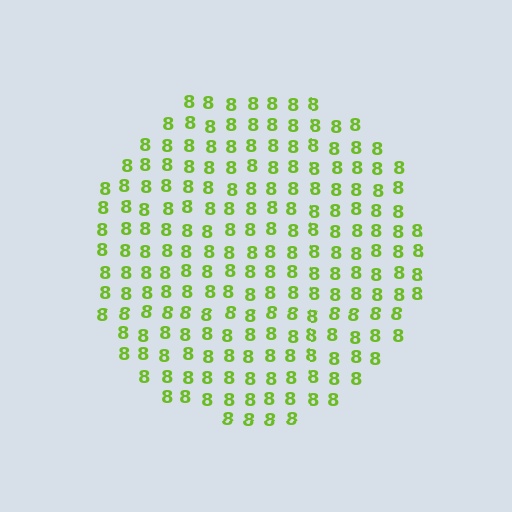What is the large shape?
The large shape is a circle.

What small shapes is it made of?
It is made of small digit 8's.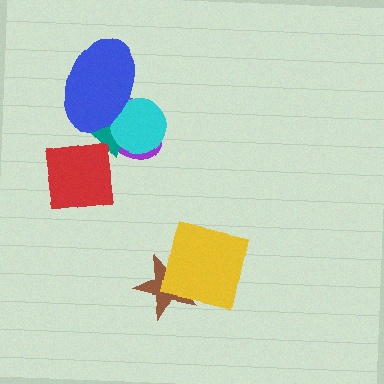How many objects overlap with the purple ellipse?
3 objects overlap with the purple ellipse.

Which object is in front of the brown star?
The yellow square is in front of the brown star.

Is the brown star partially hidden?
Yes, it is partially covered by another shape.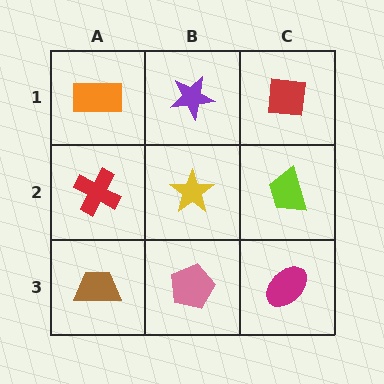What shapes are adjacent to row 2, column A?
An orange rectangle (row 1, column A), a brown trapezoid (row 3, column A), a yellow star (row 2, column B).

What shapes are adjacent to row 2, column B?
A purple star (row 1, column B), a pink pentagon (row 3, column B), a red cross (row 2, column A), a lime trapezoid (row 2, column C).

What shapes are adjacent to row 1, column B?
A yellow star (row 2, column B), an orange rectangle (row 1, column A), a red square (row 1, column C).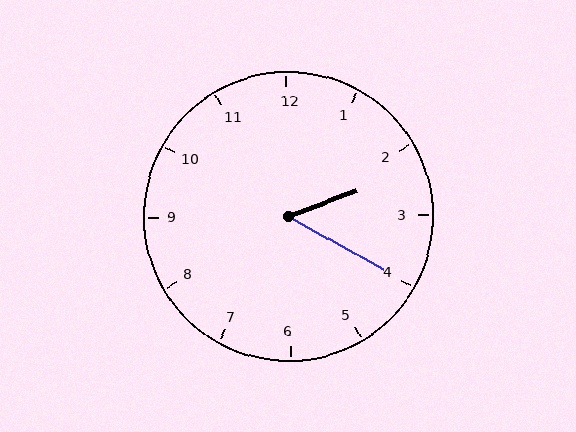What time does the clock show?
2:20.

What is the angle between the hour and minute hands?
Approximately 50 degrees.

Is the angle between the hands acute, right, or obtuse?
It is acute.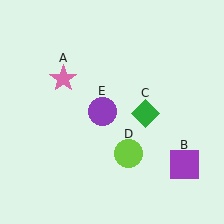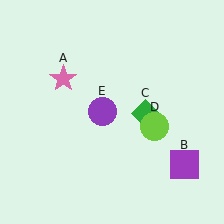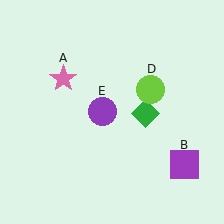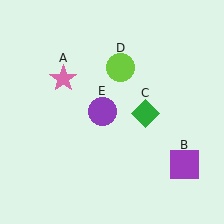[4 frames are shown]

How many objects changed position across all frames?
1 object changed position: lime circle (object D).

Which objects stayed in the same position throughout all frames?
Pink star (object A) and purple square (object B) and green diamond (object C) and purple circle (object E) remained stationary.